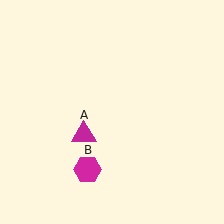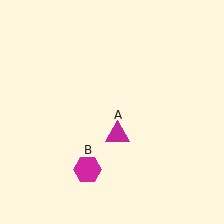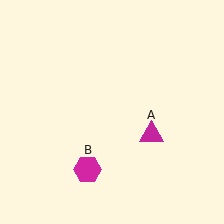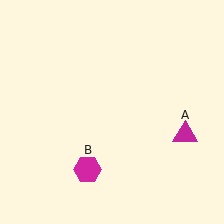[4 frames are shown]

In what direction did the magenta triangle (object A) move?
The magenta triangle (object A) moved right.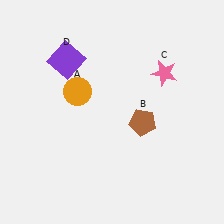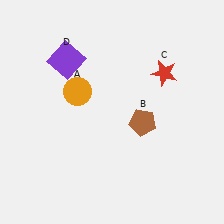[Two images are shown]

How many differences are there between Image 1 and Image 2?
There is 1 difference between the two images.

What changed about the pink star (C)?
In Image 1, C is pink. In Image 2, it changed to red.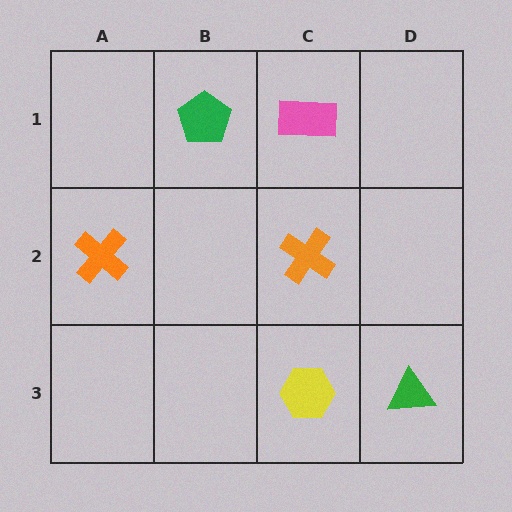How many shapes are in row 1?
2 shapes.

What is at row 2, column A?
An orange cross.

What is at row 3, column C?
A yellow hexagon.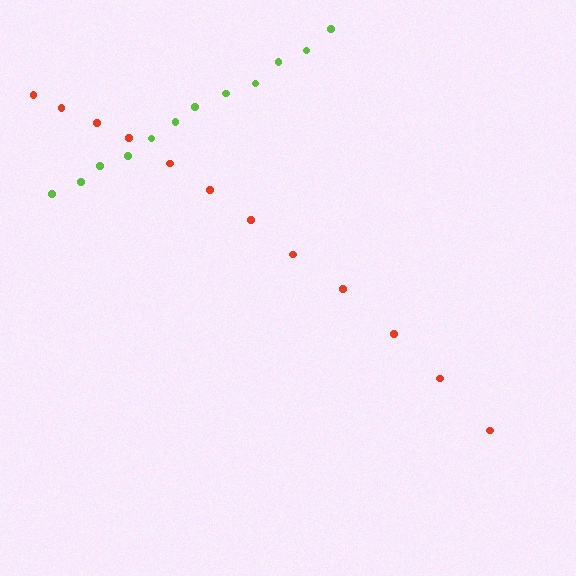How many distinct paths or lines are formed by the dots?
There are 2 distinct paths.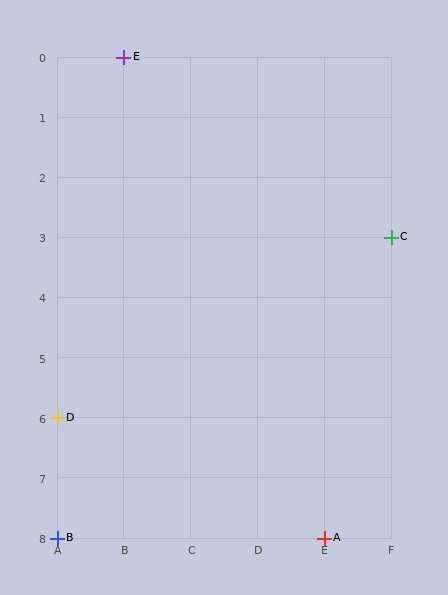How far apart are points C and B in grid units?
Points C and B are 5 columns and 5 rows apart (about 7.1 grid units diagonally).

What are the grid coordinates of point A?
Point A is at grid coordinates (E, 8).